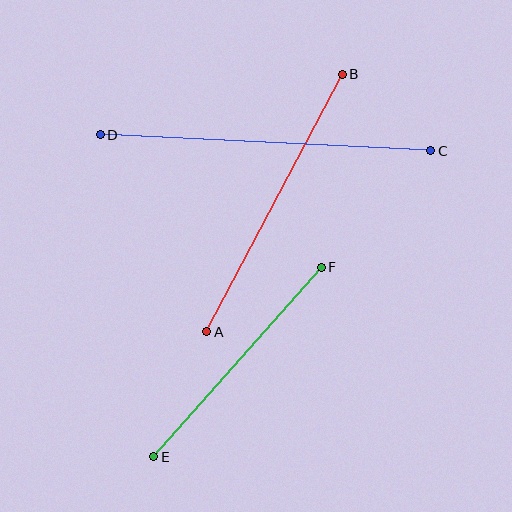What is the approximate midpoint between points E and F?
The midpoint is at approximately (237, 362) pixels.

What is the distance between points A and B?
The distance is approximately 291 pixels.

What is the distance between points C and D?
The distance is approximately 331 pixels.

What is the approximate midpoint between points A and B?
The midpoint is at approximately (275, 203) pixels.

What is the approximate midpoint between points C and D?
The midpoint is at approximately (265, 143) pixels.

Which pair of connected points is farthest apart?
Points C and D are farthest apart.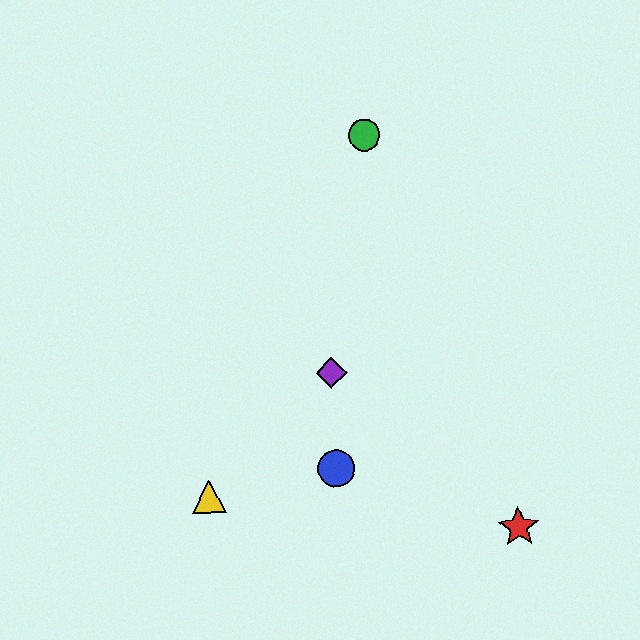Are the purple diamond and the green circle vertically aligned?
No, the purple diamond is at x≈332 and the green circle is at x≈364.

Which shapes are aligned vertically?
The blue circle, the purple diamond are aligned vertically.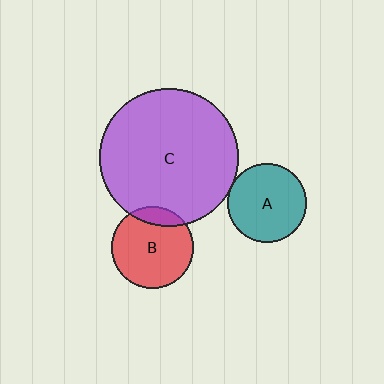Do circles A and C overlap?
Yes.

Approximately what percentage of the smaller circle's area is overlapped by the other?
Approximately 5%.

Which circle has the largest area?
Circle C (purple).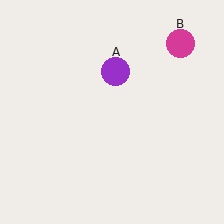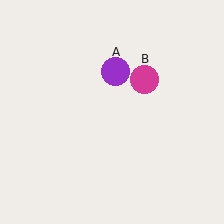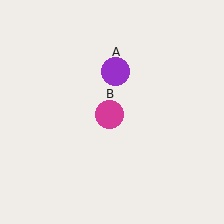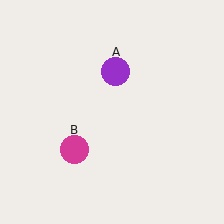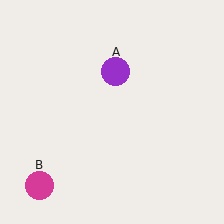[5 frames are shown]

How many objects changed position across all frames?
1 object changed position: magenta circle (object B).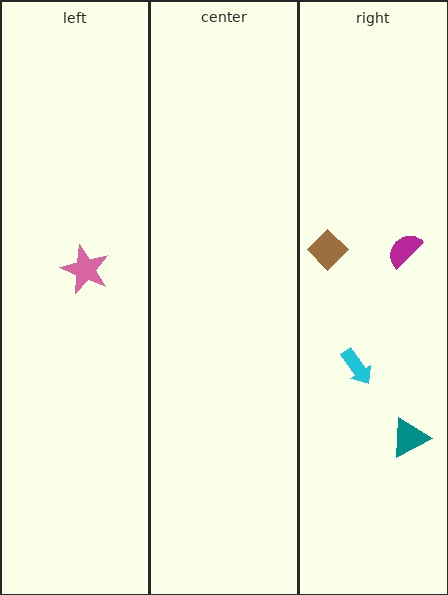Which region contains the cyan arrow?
The right region.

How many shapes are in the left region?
1.